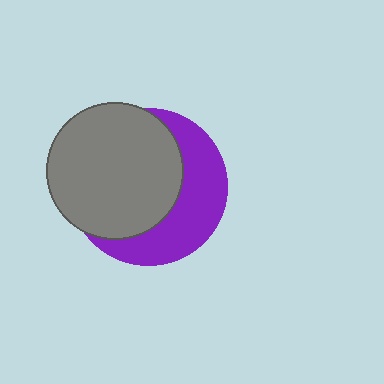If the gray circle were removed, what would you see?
You would see the complete purple circle.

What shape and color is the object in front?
The object in front is a gray circle.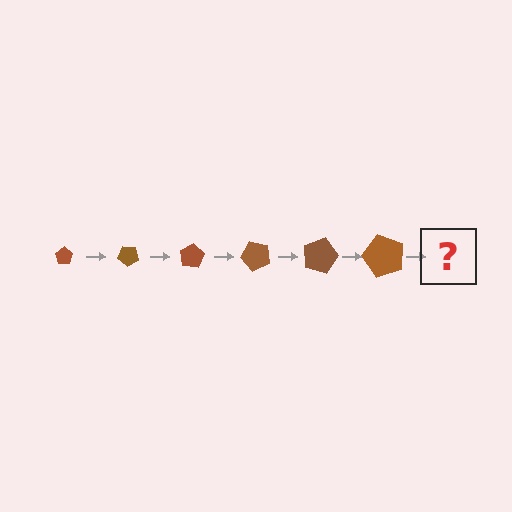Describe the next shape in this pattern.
It should be a pentagon, larger than the previous one and rotated 240 degrees from the start.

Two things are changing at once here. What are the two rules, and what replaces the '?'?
The two rules are that the pentagon grows larger each step and it rotates 40 degrees each step. The '?' should be a pentagon, larger than the previous one and rotated 240 degrees from the start.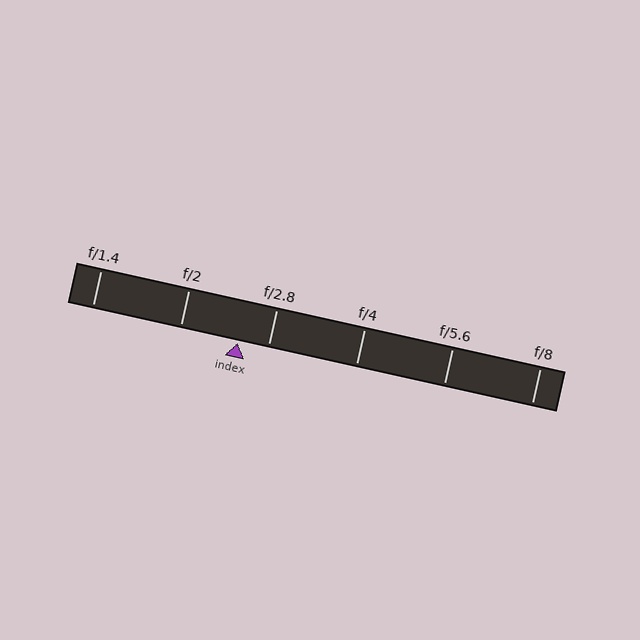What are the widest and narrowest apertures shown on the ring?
The widest aperture shown is f/1.4 and the narrowest is f/8.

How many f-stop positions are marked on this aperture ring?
There are 6 f-stop positions marked.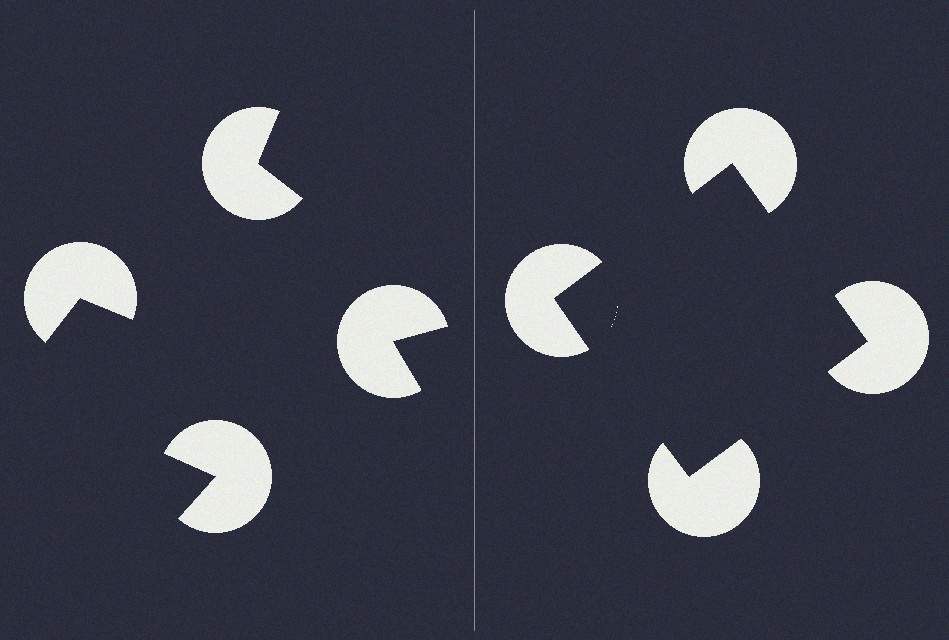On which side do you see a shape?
An illusory square appears on the right side. On the left side the wedge cuts are rotated, so no coherent shape forms.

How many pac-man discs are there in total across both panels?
8 — 4 on each side.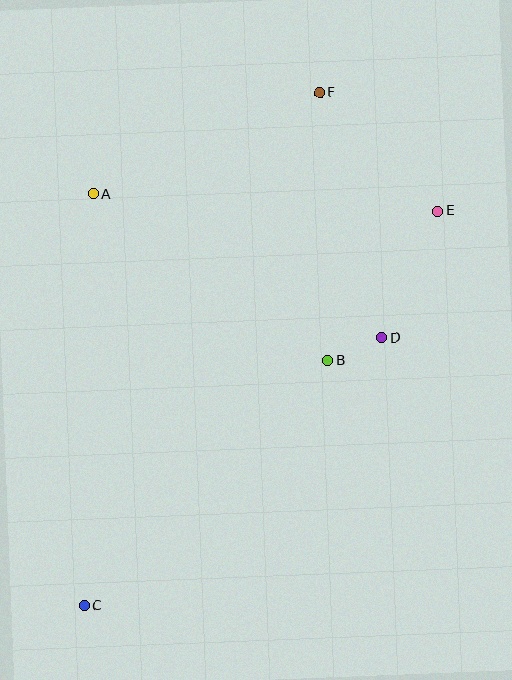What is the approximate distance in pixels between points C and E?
The distance between C and E is approximately 530 pixels.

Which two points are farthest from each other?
Points C and F are farthest from each other.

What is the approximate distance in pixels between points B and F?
The distance between B and F is approximately 268 pixels.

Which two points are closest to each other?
Points B and D are closest to each other.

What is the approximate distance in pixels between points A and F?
The distance between A and F is approximately 248 pixels.